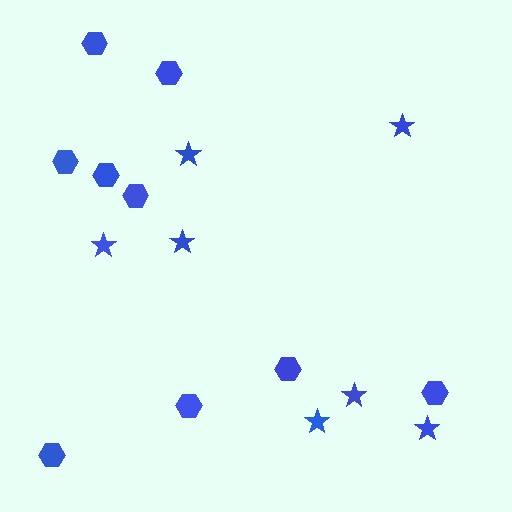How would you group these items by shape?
There are 2 groups: one group of stars (7) and one group of hexagons (9).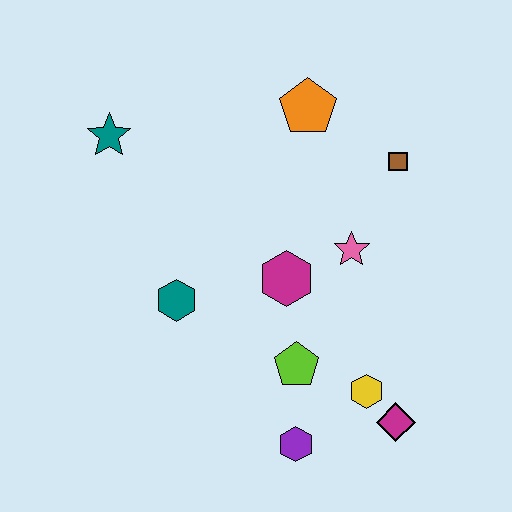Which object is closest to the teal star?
The teal hexagon is closest to the teal star.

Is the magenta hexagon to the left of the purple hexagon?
Yes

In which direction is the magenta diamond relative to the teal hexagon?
The magenta diamond is to the right of the teal hexagon.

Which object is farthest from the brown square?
The purple hexagon is farthest from the brown square.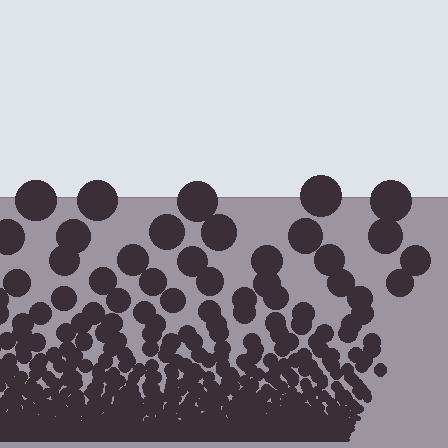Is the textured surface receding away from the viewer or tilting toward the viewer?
The surface appears to tilt toward the viewer. Texture elements get larger and sparser toward the top.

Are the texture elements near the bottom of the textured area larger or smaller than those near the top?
Smaller. The gradient is inverted — elements near the bottom are smaller and denser.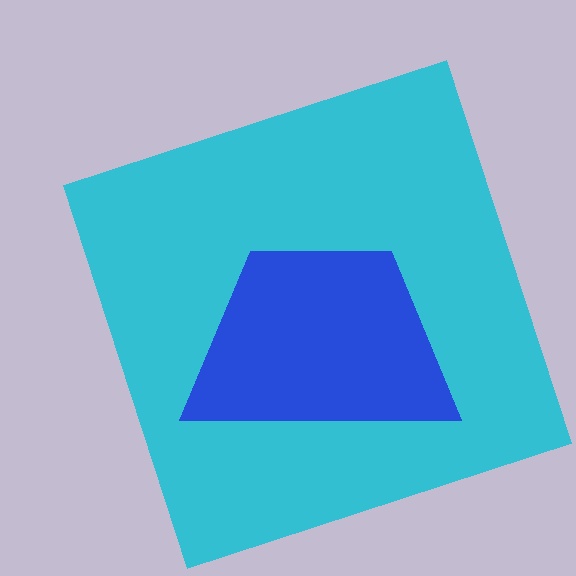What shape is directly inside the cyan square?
The blue trapezoid.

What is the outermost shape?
The cyan square.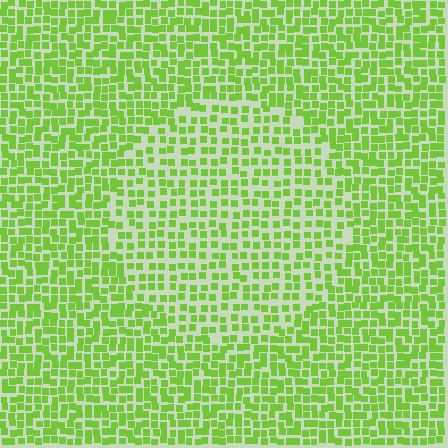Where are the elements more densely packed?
The elements are more densely packed outside the circle boundary.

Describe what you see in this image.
The image contains small lime elements arranged at two different densities. A circle-shaped region is visible where the elements are less densely packed than the surrounding area.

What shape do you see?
I see a circle.